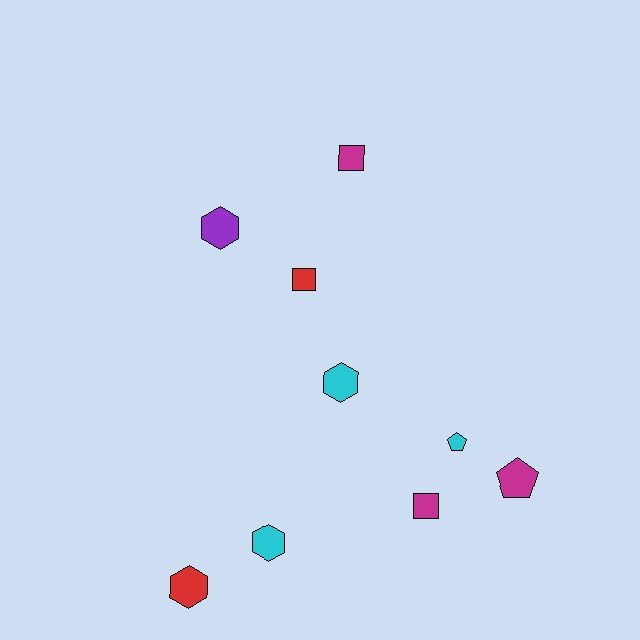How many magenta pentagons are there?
There is 1 magenta pentagon.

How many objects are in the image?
There are 9 objects.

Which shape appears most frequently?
Hexagon, with 4 objects.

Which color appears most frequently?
Cyan, with 3 objects.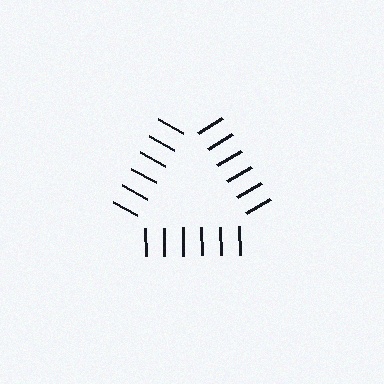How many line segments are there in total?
18 — 6 along each of the 3 edges.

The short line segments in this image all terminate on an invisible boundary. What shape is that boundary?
An illusory triangle — the line segments terminate on its edges but no continuous stroke is drawn.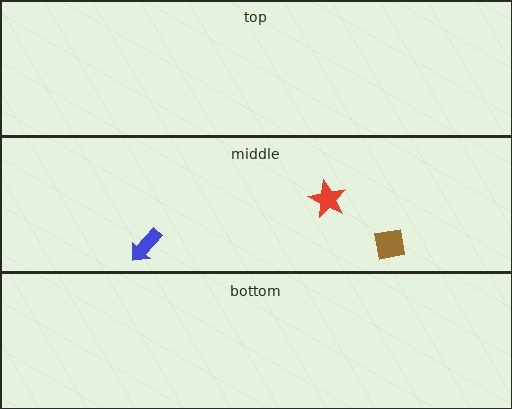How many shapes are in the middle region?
3.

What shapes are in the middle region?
The red star, the brown square, the blue arrow.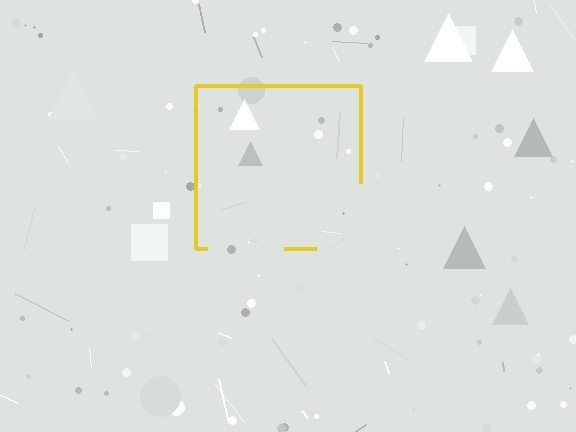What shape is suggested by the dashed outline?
The dashed outline suggests a square.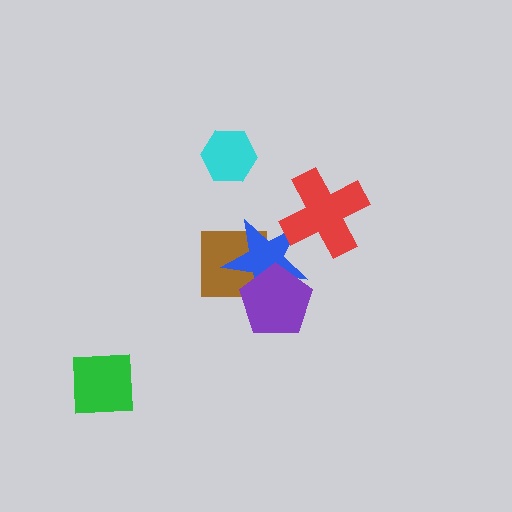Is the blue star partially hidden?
Yes, it is partially covered by another shape.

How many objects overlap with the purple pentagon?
2 objects overlap with the purple pentagon.